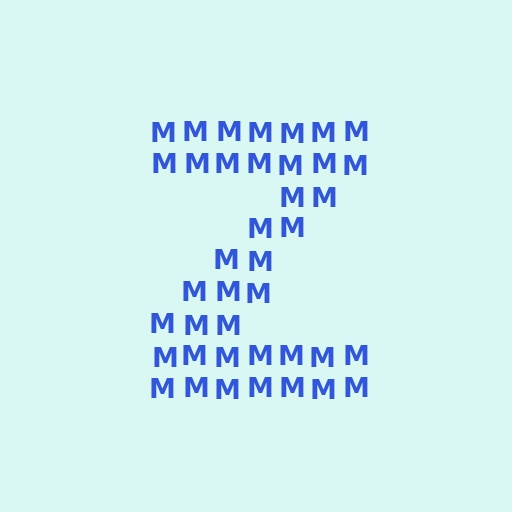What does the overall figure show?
The overall figure shows the letter Z.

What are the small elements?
The small elements are letter M's.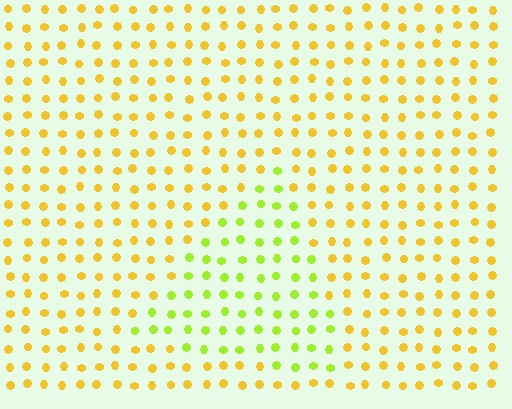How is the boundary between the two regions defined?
The boundary is defined purely by a slight shift in hue (about 39 degrees). Spacing, size, and orientation are identical on both sides.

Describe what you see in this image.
The image is filled with small yellow elements in a uniform arrangement. A triangle-shaped region is visible where the elements are tinted to a slightly different hue, forming a subtle color boundary.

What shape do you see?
I see a triangle.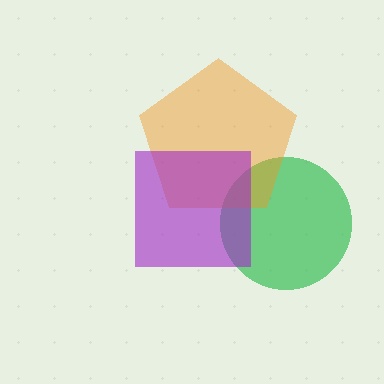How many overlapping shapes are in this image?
There are 3 overlapping shapes in the image.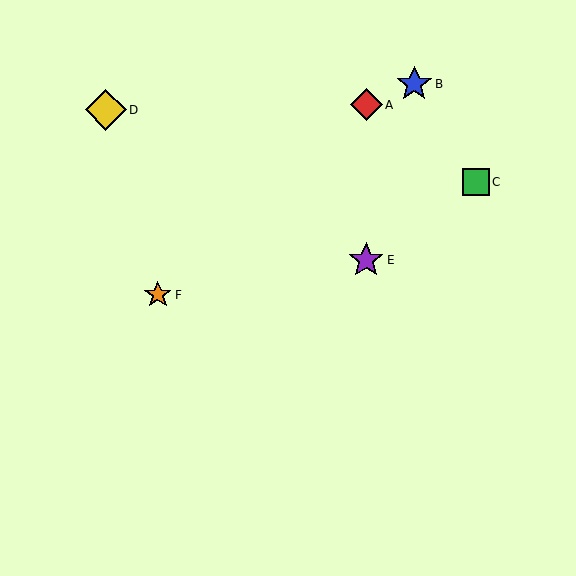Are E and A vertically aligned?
Yes, both are at x≈366.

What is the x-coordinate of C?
Object C is at x≈476.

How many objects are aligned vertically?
2 objects (A, E) are aligned vertically.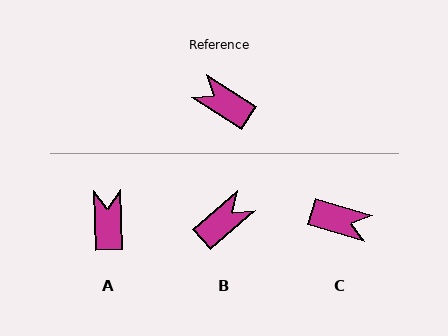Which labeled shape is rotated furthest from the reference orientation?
C, about 164 degrees away.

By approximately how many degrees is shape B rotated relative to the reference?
Approximately 106 degrees clockwise.